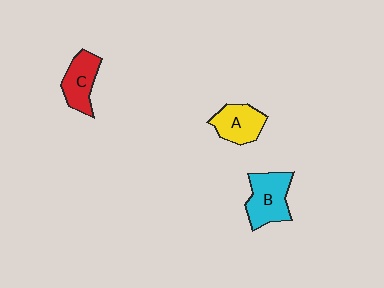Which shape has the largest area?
Shape B (cyan).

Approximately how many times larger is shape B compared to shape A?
Approximately 1.2 times.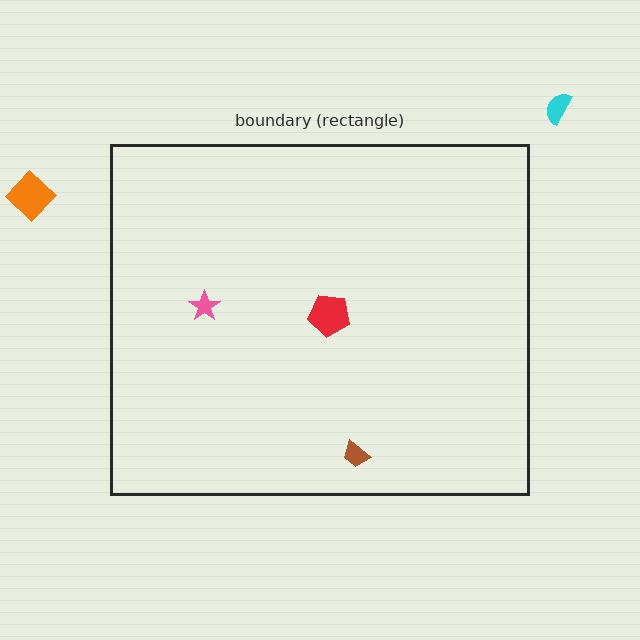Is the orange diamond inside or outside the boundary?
Outside.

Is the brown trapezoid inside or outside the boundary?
Inside.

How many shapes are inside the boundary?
3 inside, 2 outside.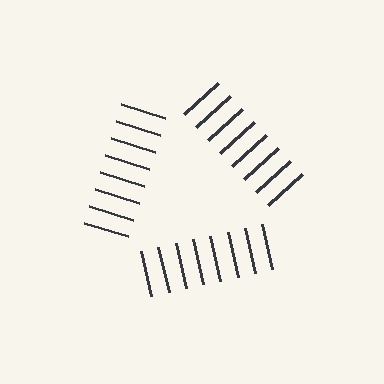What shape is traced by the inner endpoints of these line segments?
An illusory triangle — the line segments terminate on its edges but no continuous stroke is drawn.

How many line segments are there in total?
24 — 8 along each of the 3 edges.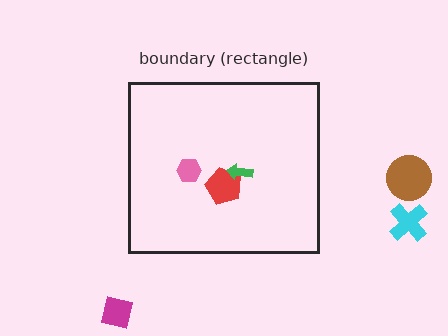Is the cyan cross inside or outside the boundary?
Outside.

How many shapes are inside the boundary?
3 inside, 3 outside.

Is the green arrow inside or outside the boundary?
Inside.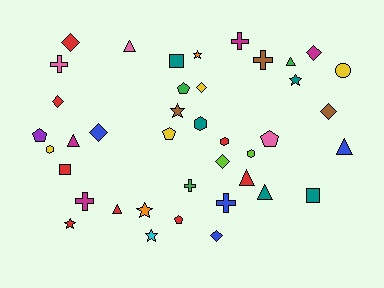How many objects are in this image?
There are 40 objects.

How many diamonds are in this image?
There are 8 diamonds.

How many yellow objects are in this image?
There are 4 yellow objects.